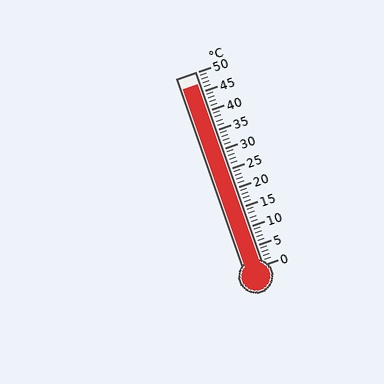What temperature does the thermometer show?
The thermometer shows approximately 47°C.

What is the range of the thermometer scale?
The thermometer scale ranges from 0°C to 50°C.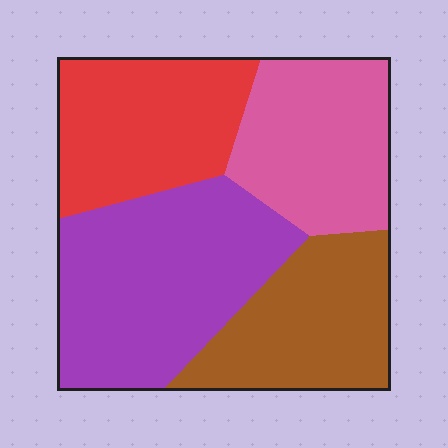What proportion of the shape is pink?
Pink takes up about one fifth (1/5) of the shape.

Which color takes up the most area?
Purple, at roughly 35%.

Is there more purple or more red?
Purple.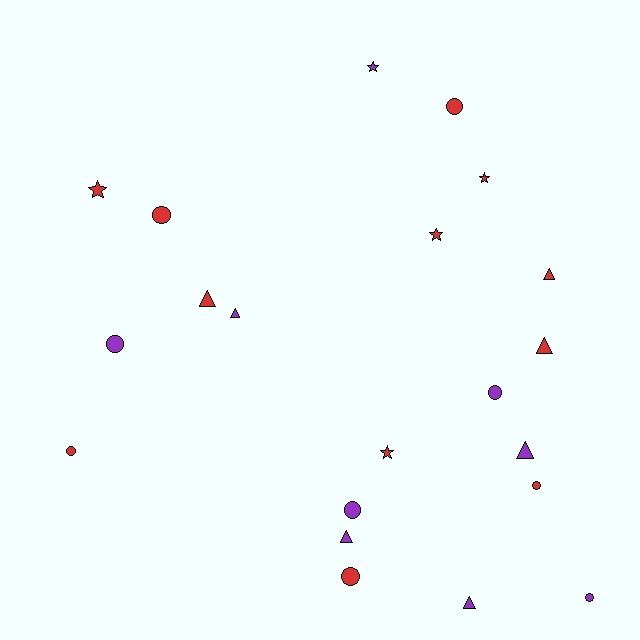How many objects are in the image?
There are 21 objects.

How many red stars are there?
There are 4 red stars.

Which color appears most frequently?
Red, with 12 objects.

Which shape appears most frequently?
Circle, with 9 objects.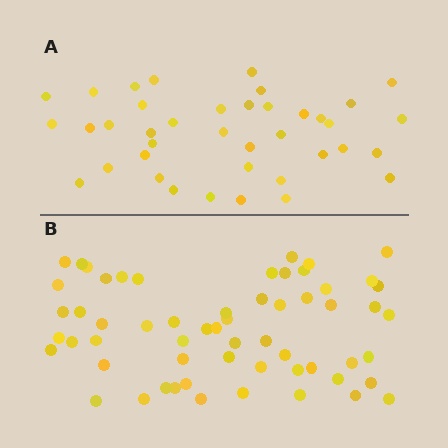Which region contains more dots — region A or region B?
Region B (the bottom region) has more dots.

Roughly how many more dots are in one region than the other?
Region B has approximately 20 more dots than region A.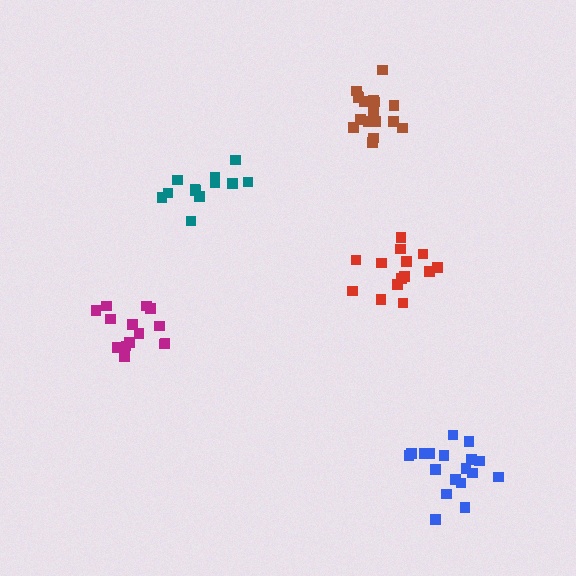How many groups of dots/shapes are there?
There are 5 groups.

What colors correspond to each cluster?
The clusters are colored: brown, teal, red, blue, magenta.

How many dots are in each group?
Group 1: 17 dots, Group 2: 12 dots, Group 3: 14 dots, Group 4: 18 dots, Group 5: 15 dots (76 total).